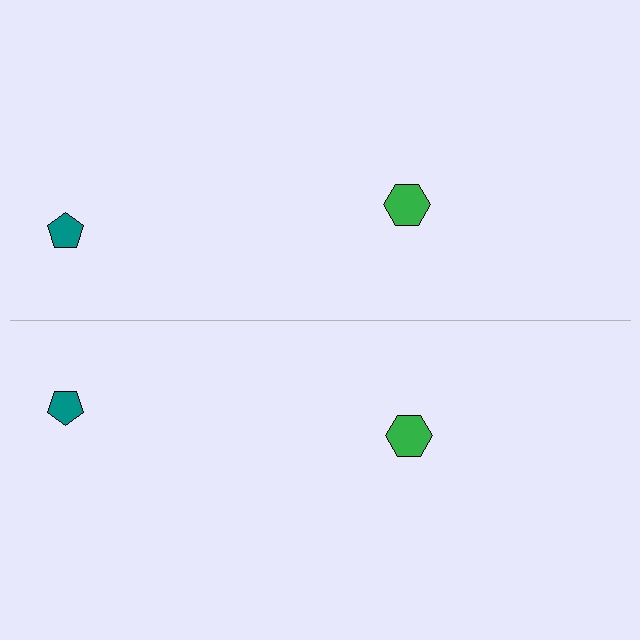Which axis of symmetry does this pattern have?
The pattern has a horizontal axis of symmetry running through the center of the image.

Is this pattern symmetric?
Yes, this pattern has bilateral (reflection) symmetry.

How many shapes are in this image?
There are 4 shapes in this image.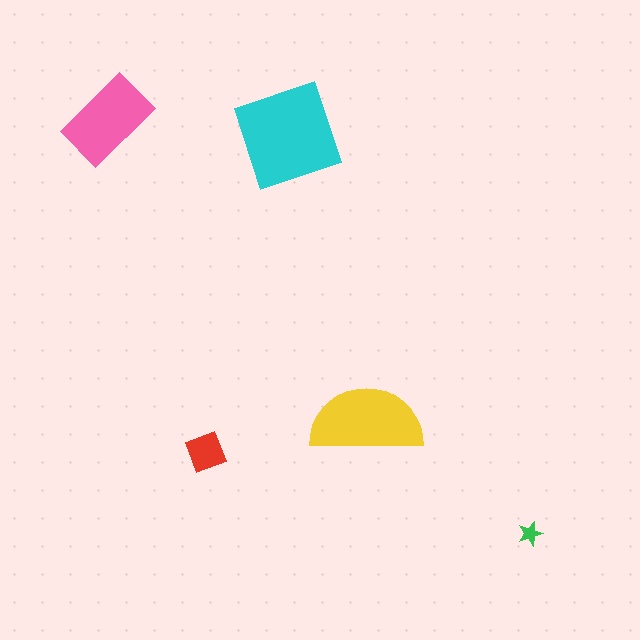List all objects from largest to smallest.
The cyan square, the yellow semicircle, the pink rectangle, the red diamond, the green star.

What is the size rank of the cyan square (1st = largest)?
1st.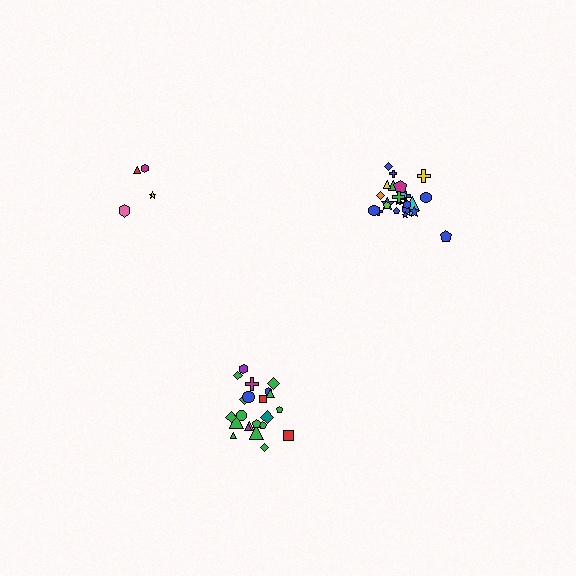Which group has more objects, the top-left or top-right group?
The top-right group.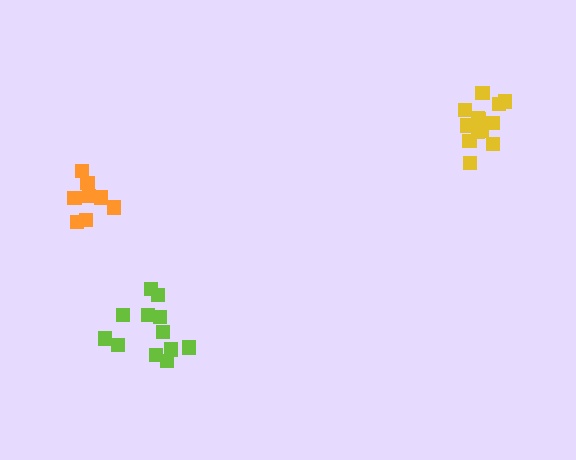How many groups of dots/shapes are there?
There are 3 groups.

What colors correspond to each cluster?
The clusters are colored: yellow, orange, lime.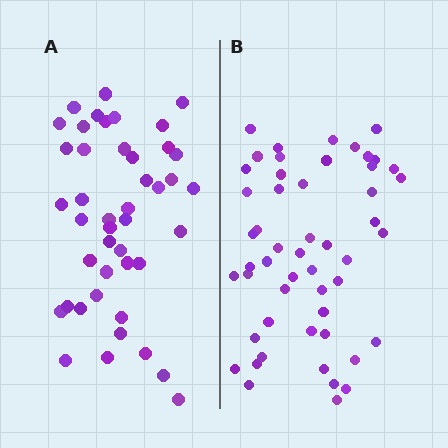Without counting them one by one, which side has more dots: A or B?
Region B (the right region) has more dots.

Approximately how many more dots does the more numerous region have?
Region B has roughly 8 or so more dots than region A.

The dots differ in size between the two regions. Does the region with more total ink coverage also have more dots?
No. Region A has more total ink coverage because its dots are larger, but region B actually contains more individual dots. Total area can be misleading — the number of items is what matters here.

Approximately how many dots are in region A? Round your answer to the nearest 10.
About 40 dots. (The exact count is 44, which rounds to 40.)